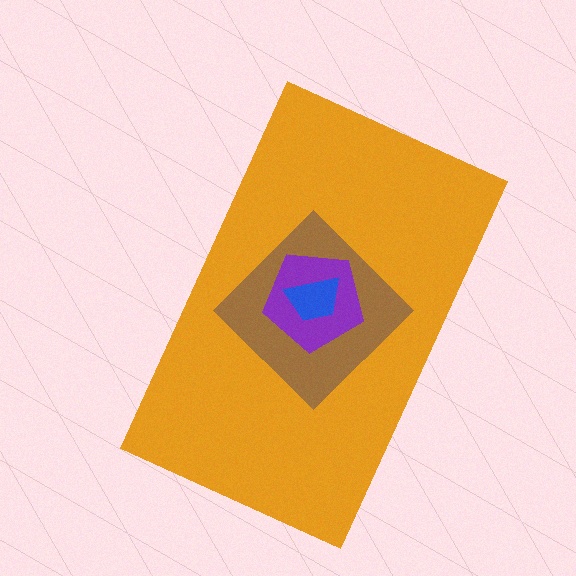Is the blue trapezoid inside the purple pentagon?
Yes.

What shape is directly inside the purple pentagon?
The blue trapezoid.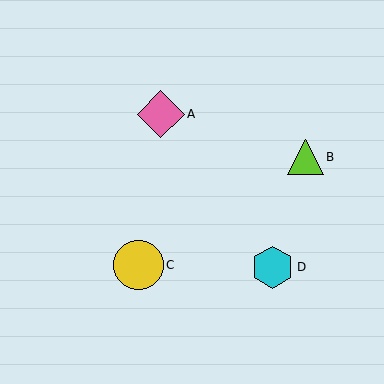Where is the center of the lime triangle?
The center of the lime triangle is at (306, 157).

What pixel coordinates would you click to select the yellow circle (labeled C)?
Click at (138, 265) to select the yellow circle C.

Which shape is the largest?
The yellow circle (labeled C) is the largest.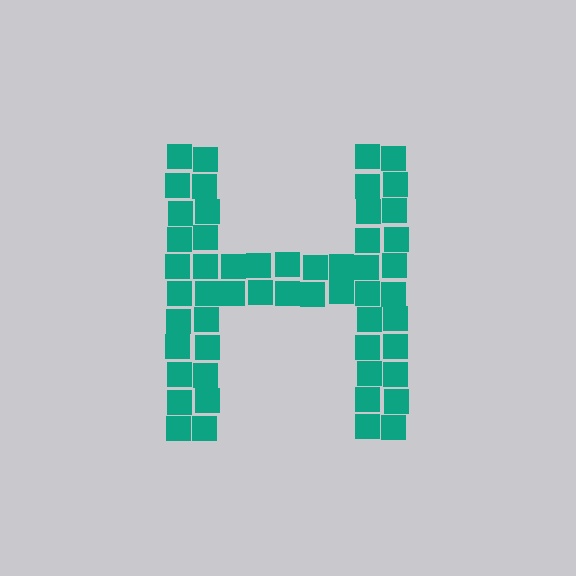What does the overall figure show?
The overall figure shows the letter H.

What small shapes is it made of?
It is made of small squares.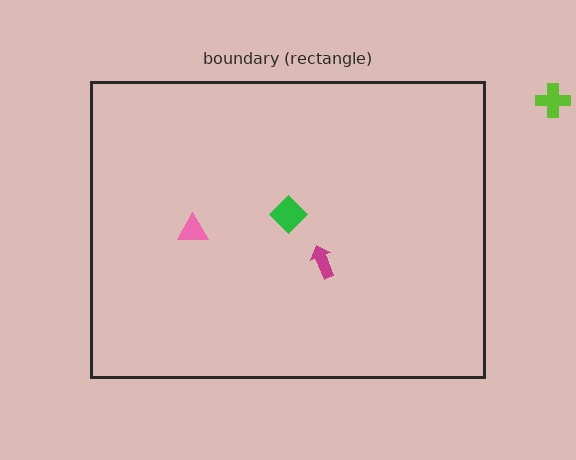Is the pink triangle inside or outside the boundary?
Inside.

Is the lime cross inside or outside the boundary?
Outside.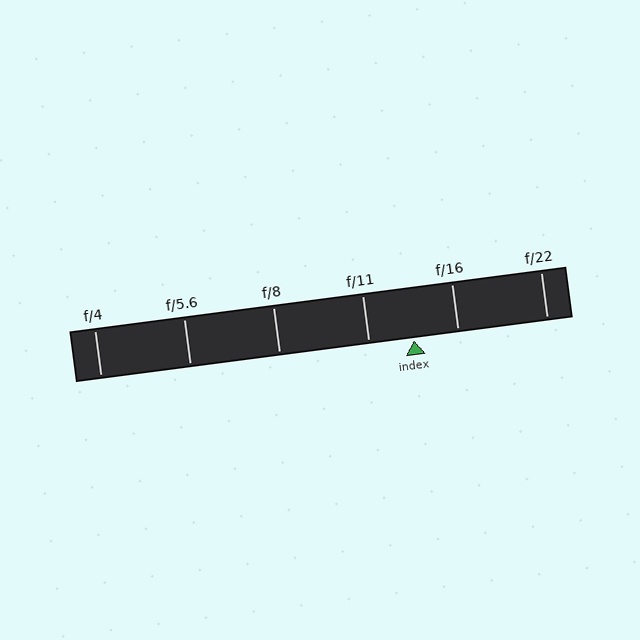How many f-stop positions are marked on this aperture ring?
There are 6 f-stop positions marked.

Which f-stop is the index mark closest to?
The index mark is closest to f/16.